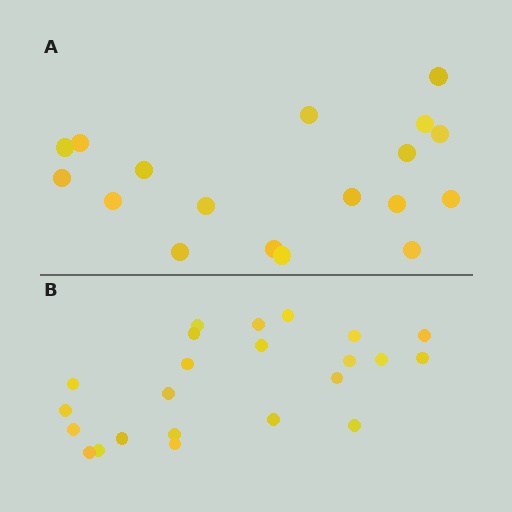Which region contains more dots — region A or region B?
Region B (the bottom region) has more dots.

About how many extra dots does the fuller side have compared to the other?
Region B has about 5 more dots than region A.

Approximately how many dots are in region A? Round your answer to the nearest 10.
About 20 dots. (The exact count is 18, which rounds to 20.)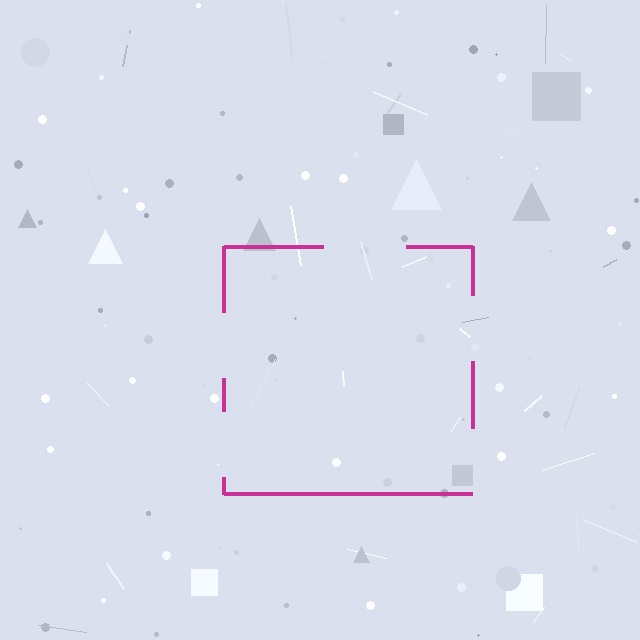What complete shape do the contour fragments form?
The contour fragments form a square.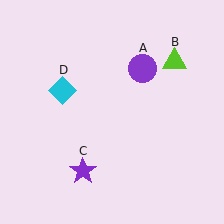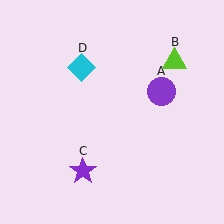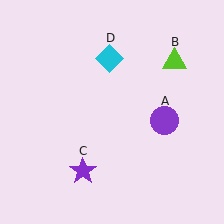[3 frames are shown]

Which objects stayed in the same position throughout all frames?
Lime triangle (object B) and purple star (object C) remained stationary.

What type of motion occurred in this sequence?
The purple circle (object A), cyan diamond (object D) rotated clockwise around the center of the scene.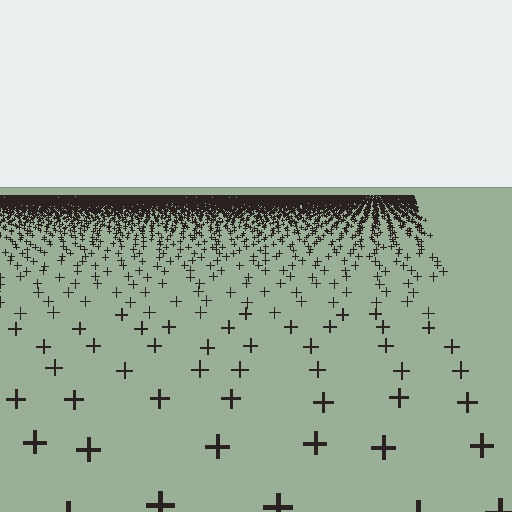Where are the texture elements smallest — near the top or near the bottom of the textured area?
Near the top.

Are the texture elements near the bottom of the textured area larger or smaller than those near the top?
Larger. Near the bottom, elements are closer to the viewer and appear at a bigger on-screen size.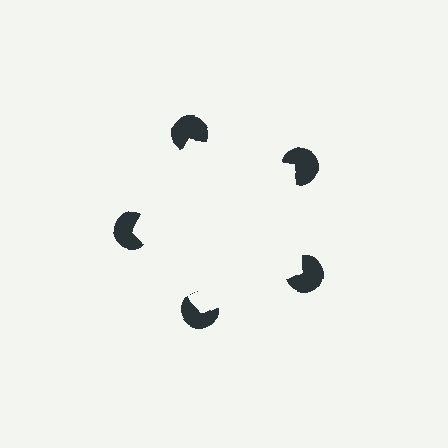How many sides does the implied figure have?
5 sides.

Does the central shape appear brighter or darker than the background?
It typically appears slightly brighter than the background, even though no actual brightness change is drawn.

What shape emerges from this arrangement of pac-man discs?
An illusory pentagon — its edges are inferred from the aligned wedge cuts in the pac-man discs, not physically drawn.